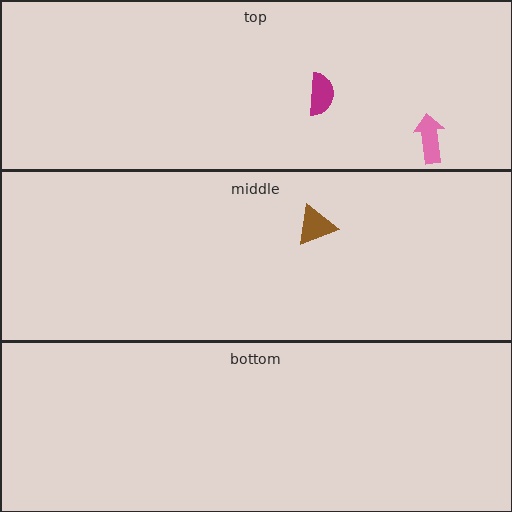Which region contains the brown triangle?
The middle region.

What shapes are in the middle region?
The brown triangle.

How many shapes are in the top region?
2.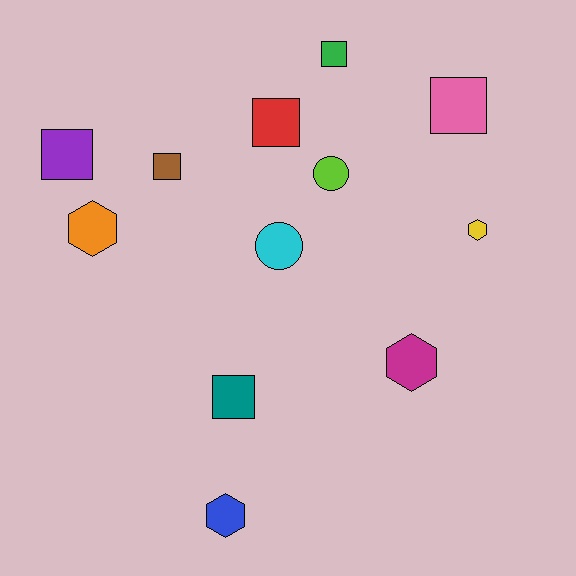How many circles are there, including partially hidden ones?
There are 2 circles.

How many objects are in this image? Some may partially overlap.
There are 12 objects.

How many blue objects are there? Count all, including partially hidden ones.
There is 1 blue object.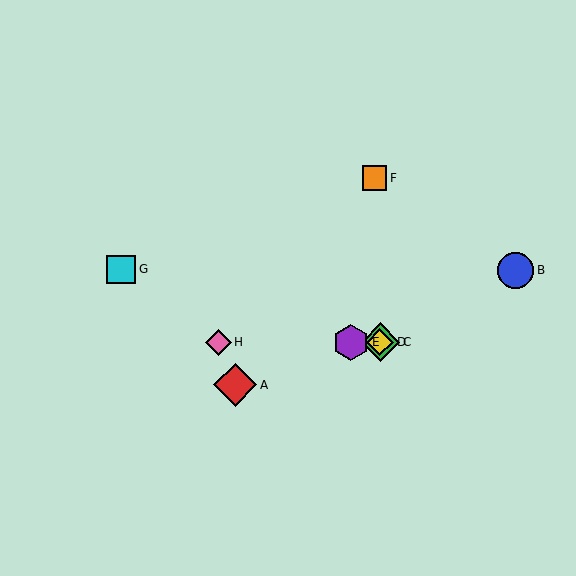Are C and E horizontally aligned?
Yes, both are at y≈342.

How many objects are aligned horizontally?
4 objects (C, D, E, H) are aligned horizontally.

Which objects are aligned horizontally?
Objects C, D, E, H are aligned horizontally.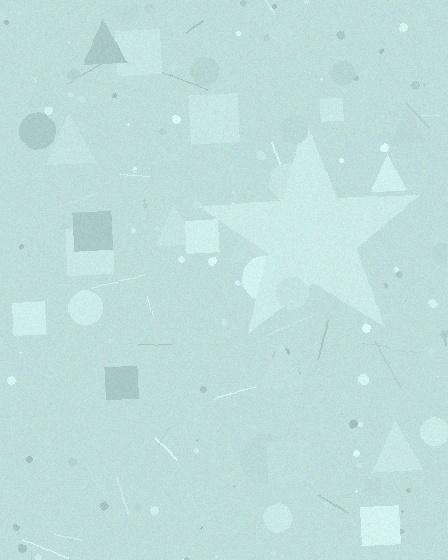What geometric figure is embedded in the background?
A star is embedded in the background.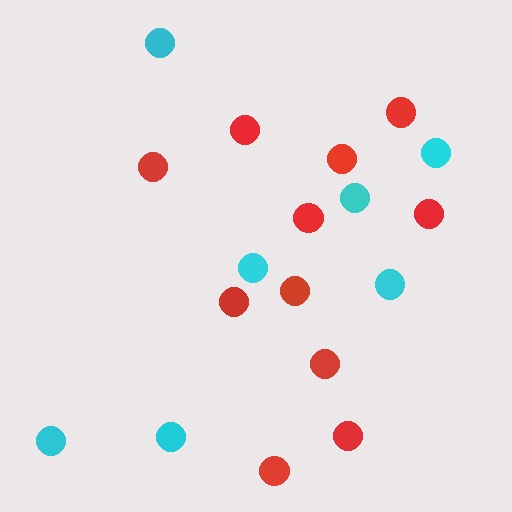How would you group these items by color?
There are 2 groups: one group of red circles (11) and one group of cyan circles (7).